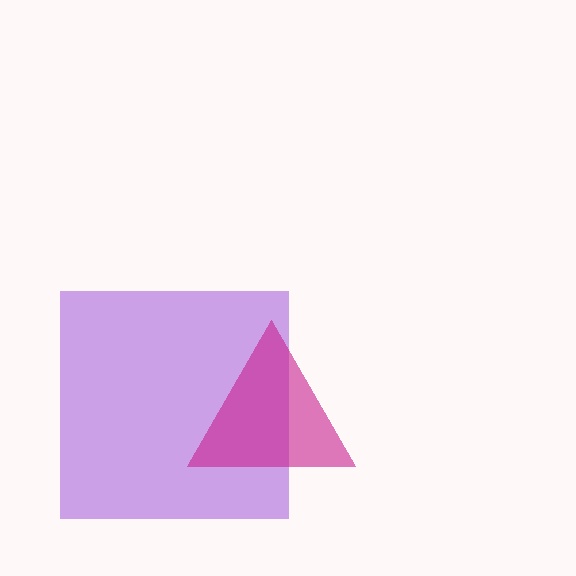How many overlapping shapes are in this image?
There are 2 overlapping shapes in the image.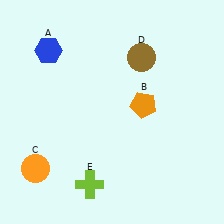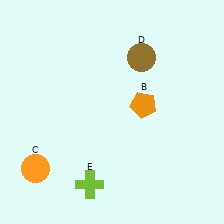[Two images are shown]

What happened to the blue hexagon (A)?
The blue hexagon (A) was removed in Image 2. It was in the top-left area of Image 1.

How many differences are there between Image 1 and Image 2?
There is 1 difference between the two images.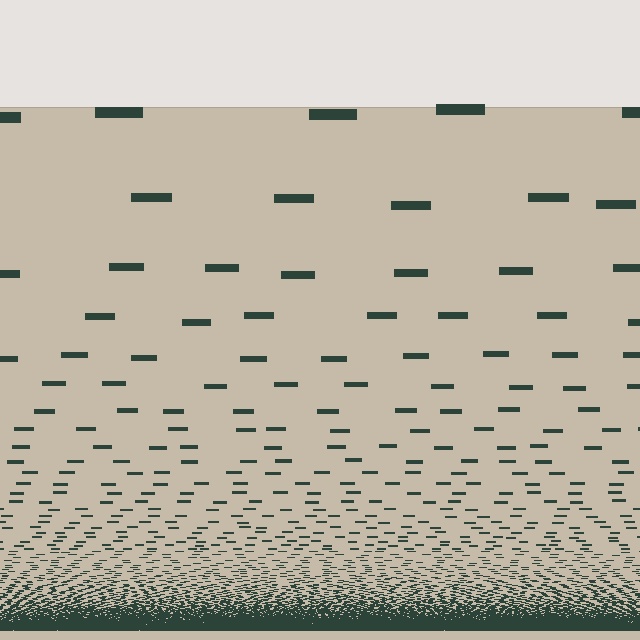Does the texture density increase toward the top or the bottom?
Density increases toward the bottom.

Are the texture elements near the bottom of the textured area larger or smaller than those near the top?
Smaller. The gradient is inverted — elements near the bottom are smaller and denser.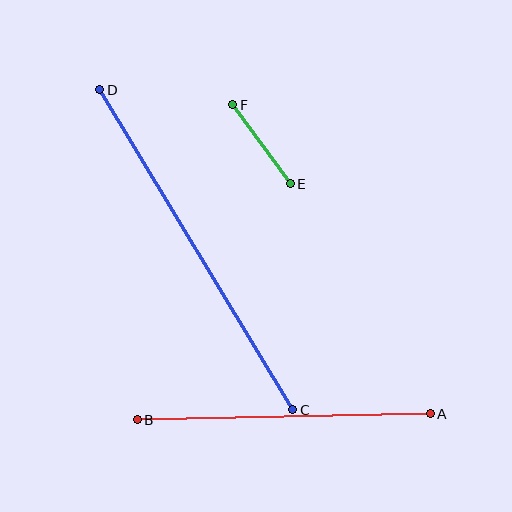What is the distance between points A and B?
The distance is approximately 294 pixels.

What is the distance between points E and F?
The distance is approximately 98 pixels.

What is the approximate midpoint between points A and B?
The midpoint is at approximately (284, 417) pixels.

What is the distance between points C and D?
The distance is approximately 374 pixels.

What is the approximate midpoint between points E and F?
The midpoint is at approximately (262, 144) pixels.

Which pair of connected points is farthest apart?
Points C and D are farthest apart.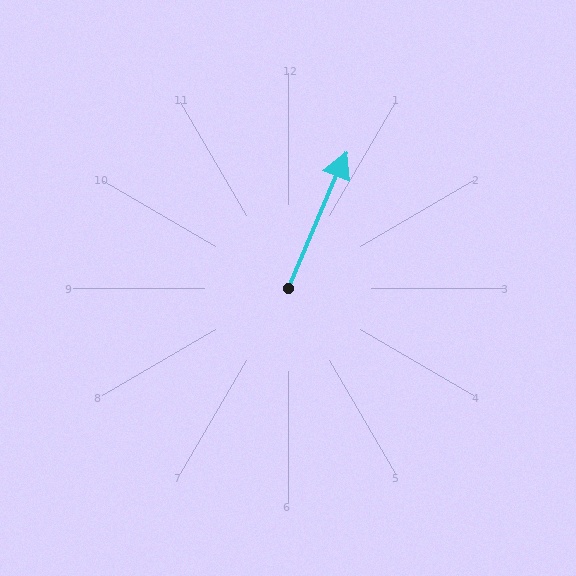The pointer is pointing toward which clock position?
Roughly 1 o'clock.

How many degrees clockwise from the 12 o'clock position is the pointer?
Approximately 23 degrees.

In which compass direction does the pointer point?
Northeast.